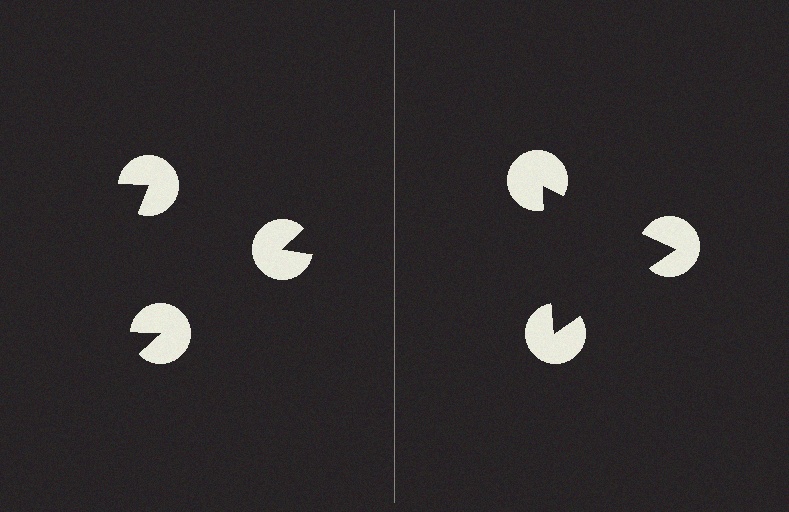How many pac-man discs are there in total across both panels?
6 — 3 on each side.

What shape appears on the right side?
An illusory triangle.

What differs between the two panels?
The pac-man discs are positioned identically on both sides; only the wedge orientations differ. On the right they align to a triangle; on the left they are misaligned.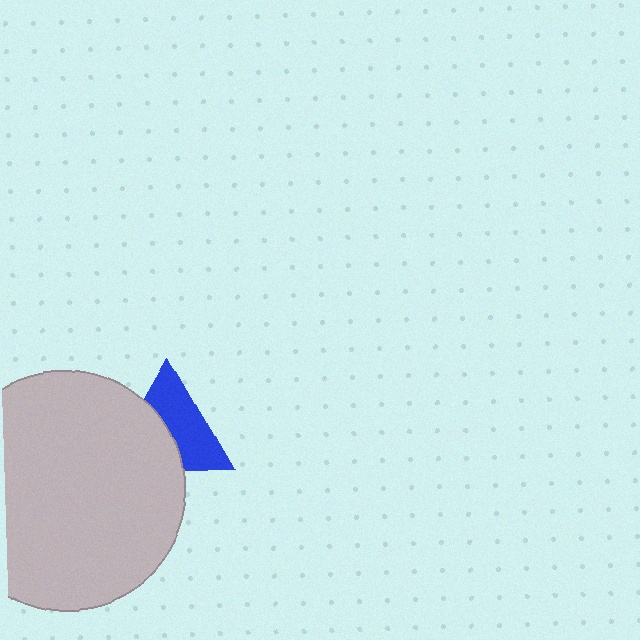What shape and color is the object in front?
The object in front is a light gray circle.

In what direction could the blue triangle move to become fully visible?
The blue triangle could move right. That would shift it out from behind the light gray circle entirely.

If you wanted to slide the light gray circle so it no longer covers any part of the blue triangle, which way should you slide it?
Slide it left — that is the most direct way to separate the two shapes.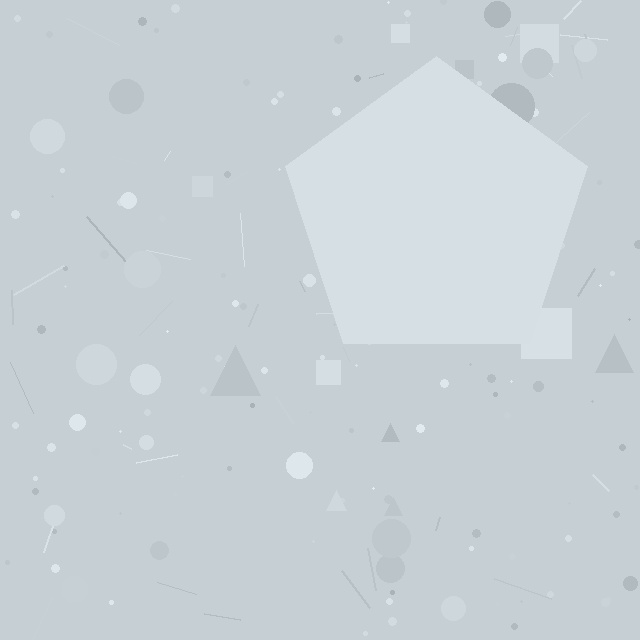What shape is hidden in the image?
A pentagon is hidden in the image.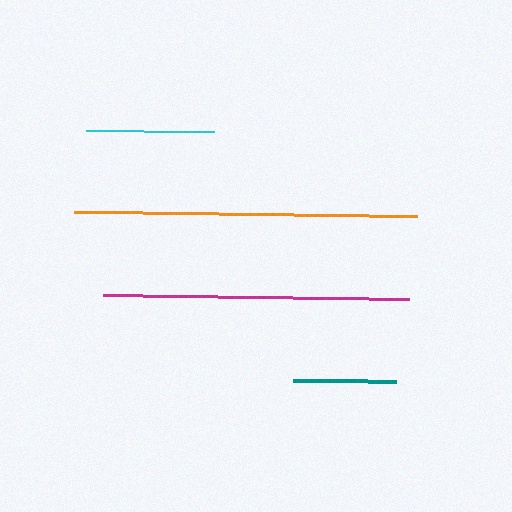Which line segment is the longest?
The orange line is the longest at approximately 343 pixels.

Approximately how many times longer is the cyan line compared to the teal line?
The cyan line is approximately 1.2 times the length of the teal line.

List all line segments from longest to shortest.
From longest to shortest: orange, magenta, cyan, teal.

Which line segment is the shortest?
The teal line is the shortest at approximately 104 pixels.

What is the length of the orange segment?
The orange segment is approximately 343 pixels long.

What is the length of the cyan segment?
The cyan segment is approximately 128 pixels long.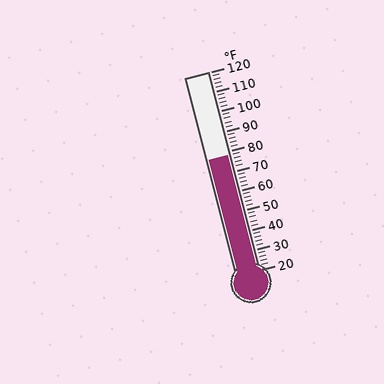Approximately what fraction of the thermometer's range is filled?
The thermometer is filled to approximately 60% of its range.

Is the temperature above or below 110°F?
The temperature is below 110°F.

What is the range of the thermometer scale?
The thermometer scale ranges from 20°F to 120°F.